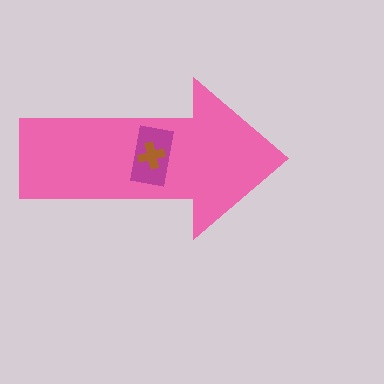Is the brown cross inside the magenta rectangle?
Yes.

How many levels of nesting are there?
3.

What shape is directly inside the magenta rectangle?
The brown cross.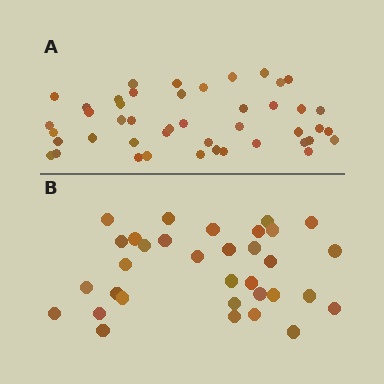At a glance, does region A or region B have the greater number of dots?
Region A (the top region) has more dots.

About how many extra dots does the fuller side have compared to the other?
Region A has roughly 12 or so more dots than region B.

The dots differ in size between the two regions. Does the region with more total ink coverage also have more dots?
No. Region B has more total ink coverage because its dots are larger, but region A actually contains more individual dots. Total area can be misleading — the number of items is what matters here.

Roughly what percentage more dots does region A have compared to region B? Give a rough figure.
About 35% more.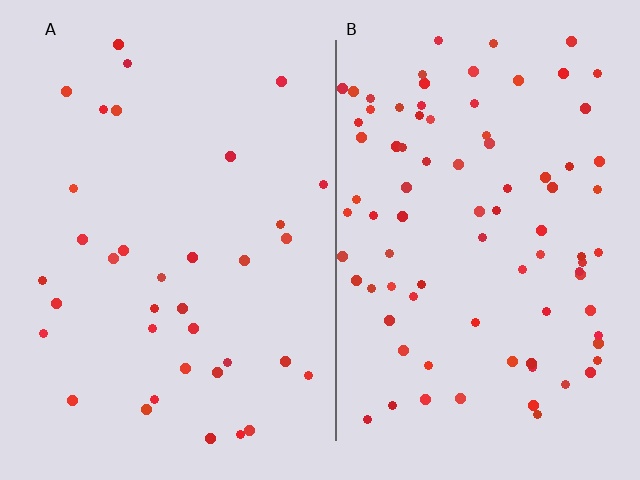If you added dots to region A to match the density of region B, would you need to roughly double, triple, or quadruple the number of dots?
Approximately double.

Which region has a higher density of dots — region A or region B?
B (the right).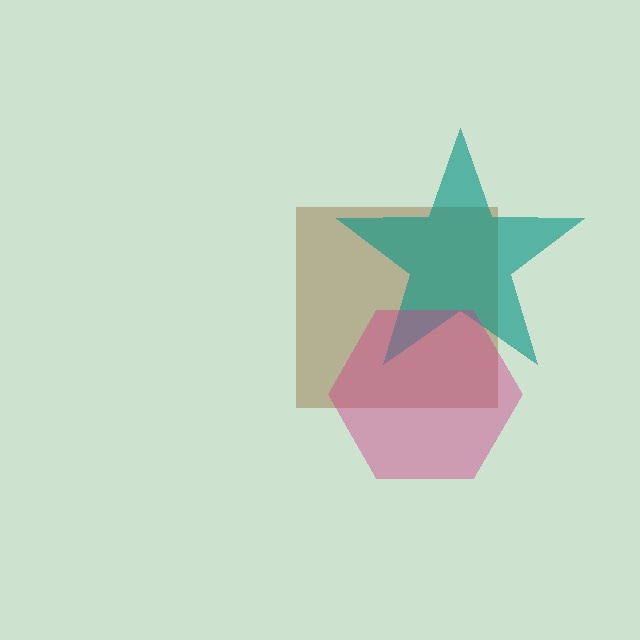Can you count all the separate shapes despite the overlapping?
Yes, there are 3 separate shapes.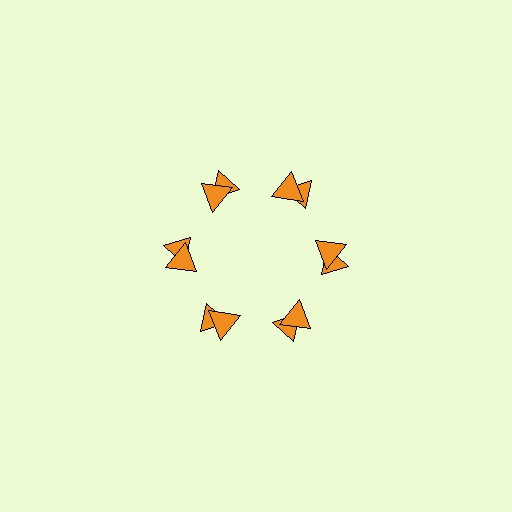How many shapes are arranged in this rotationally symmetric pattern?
There are 12 shapes, arranged in 6 groups of 2.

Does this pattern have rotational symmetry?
Yes, this pattern has 6-fold rotational symmetry. It looks the same after rotating 60 degrees around the center.